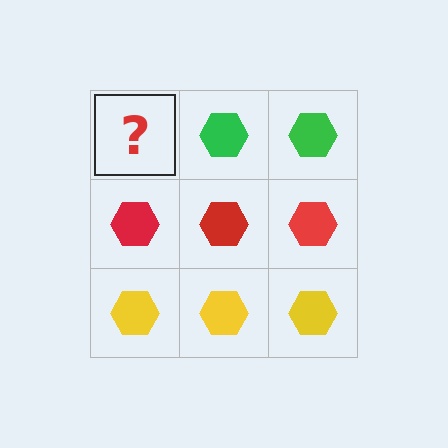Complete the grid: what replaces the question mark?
The question mark should be replaced with a green hexagon.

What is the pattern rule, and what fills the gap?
The rule is that each row has a consistent color. The gap should be filled with a green hexagon.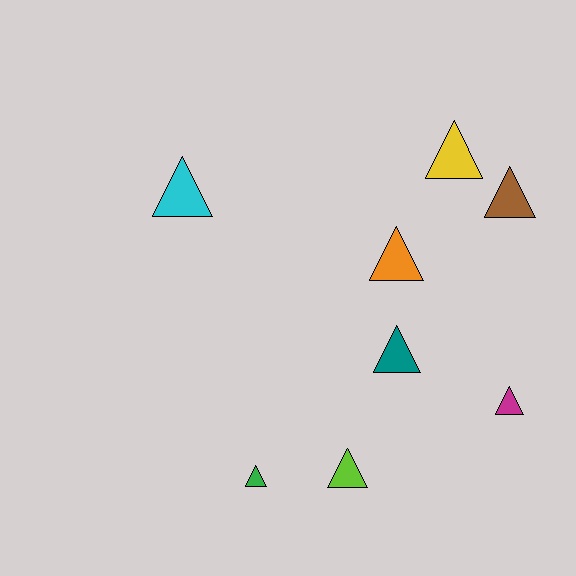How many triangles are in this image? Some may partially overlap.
There are 8 triangles.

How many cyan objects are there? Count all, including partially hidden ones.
There is 1 cyan object.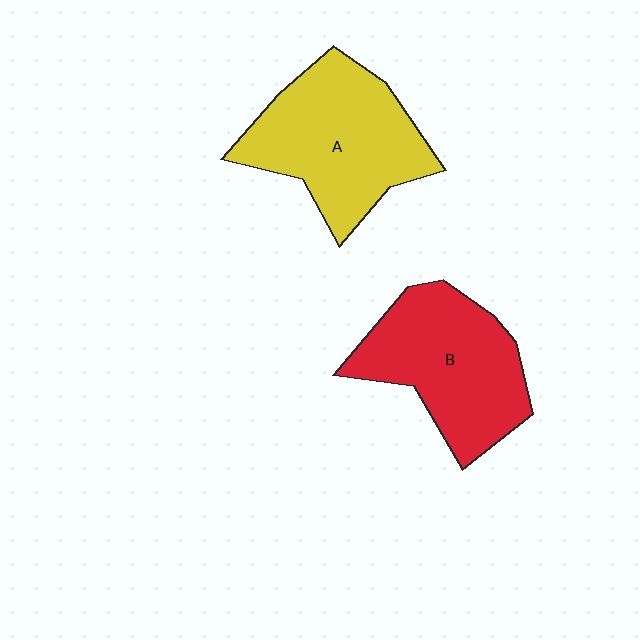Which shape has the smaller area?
Shape B (red).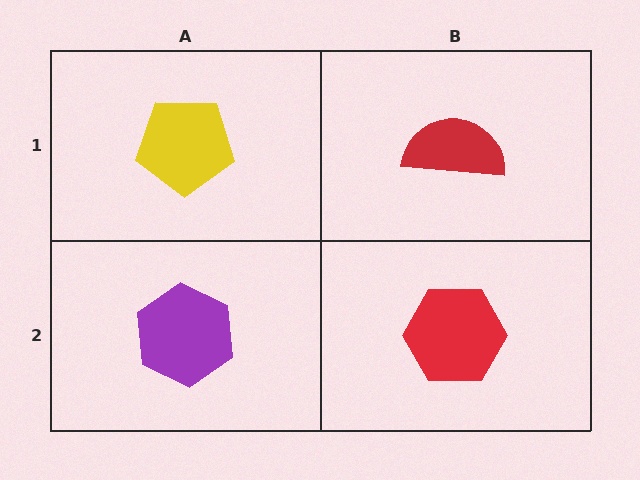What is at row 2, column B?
A red hexagon.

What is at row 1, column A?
A yellow pentagon.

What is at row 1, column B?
A red semicircle.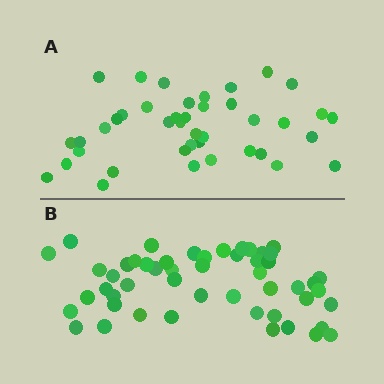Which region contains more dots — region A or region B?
Region B (the bottom region) has more dots.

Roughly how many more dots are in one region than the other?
Region B has roughly 10 or so more dots than region A.